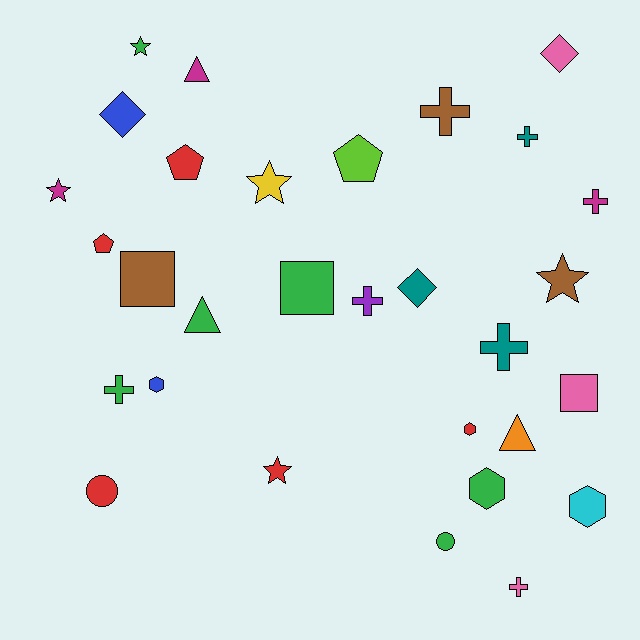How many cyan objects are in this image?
There is 1 cyan object.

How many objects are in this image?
There are 30 objects.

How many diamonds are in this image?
There are 3 diamonds.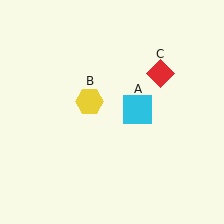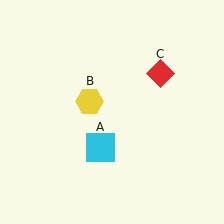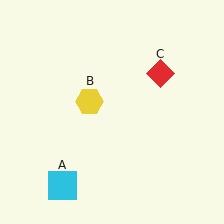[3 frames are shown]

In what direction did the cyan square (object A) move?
The cyan square (object A) moved down and to the left.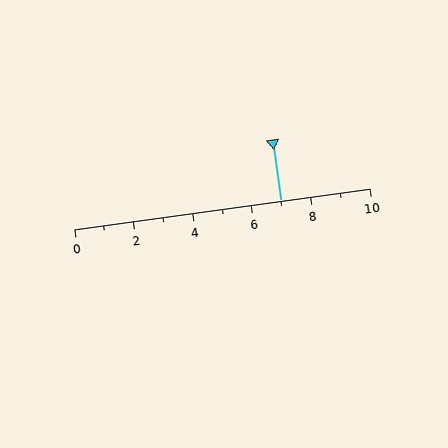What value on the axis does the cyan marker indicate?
The marker indicates approximately 7.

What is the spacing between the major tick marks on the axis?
The major ticks are spaced 2 apart.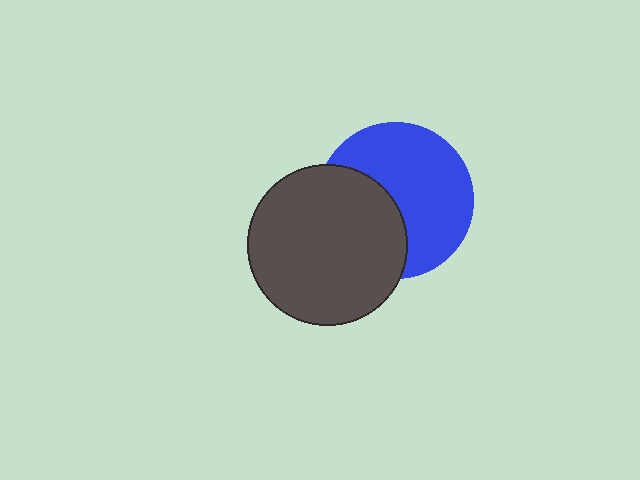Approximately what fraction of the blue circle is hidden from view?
Roughly 39% of the blue circle is hidden behind the dark gray circle.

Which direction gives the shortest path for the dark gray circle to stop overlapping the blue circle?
Moving left gives the shortest separation.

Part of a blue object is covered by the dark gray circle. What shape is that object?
It is a circle.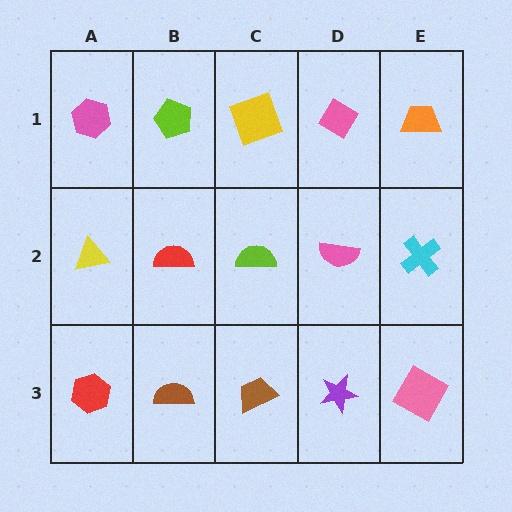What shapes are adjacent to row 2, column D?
A pink diamond (row 1, column D), a purple star (row 3, column D), a lime semicircle (row 2, column C), a cyan cross (row 2, column E).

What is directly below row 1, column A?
A yellow triangle.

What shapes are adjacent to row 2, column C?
A yellow square (row 1, column C), a brown trapezoid (row 3, column C), a red semicircle (row 2, column B), a pink semicircle (row 2, column D).